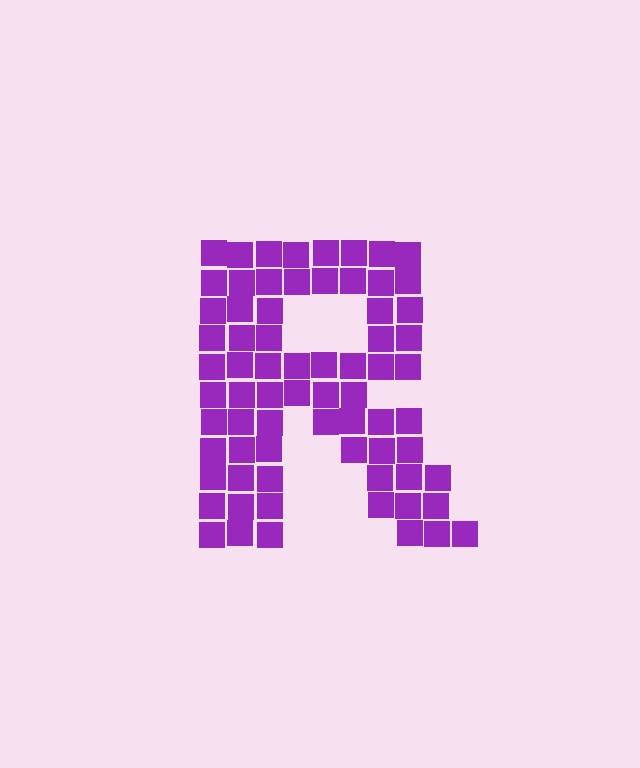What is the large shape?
The large shape is the letter R.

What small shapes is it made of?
It is made of small squares.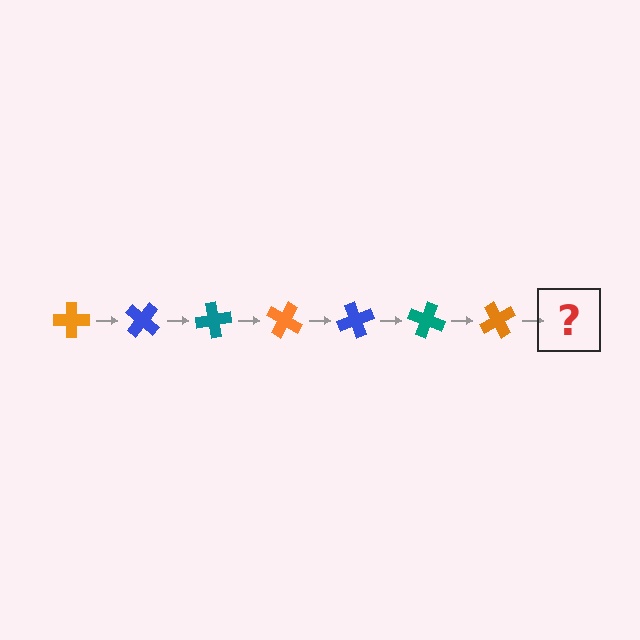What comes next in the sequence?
The next element should be a blue cross, rotated 280 degrees from the start.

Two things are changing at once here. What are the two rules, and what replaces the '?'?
The two rules are that it rotates 40 degrees each step and the color cycles through orange, blue, and teal. The '?' should be a blue cross, rotated 280 degrees from the start.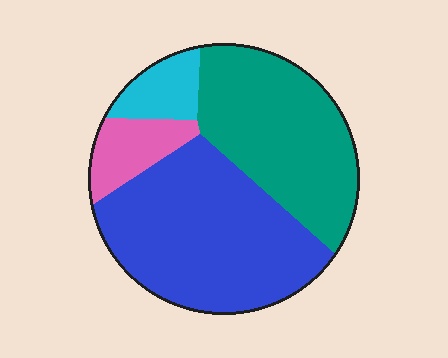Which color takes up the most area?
Blue, at roughly 45%.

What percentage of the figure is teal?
Teal takes up between a third and a half of the figure.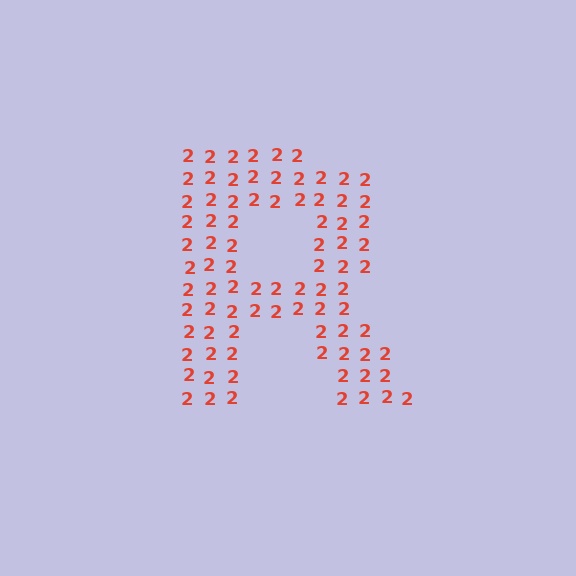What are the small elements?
The small elements are digit 2's.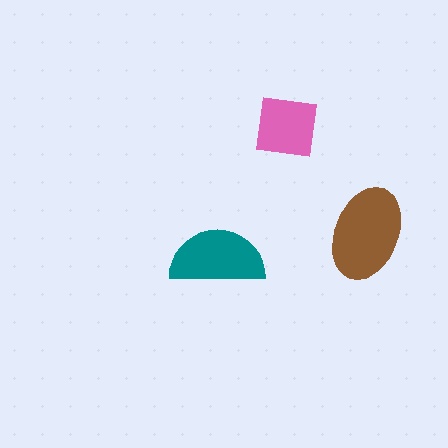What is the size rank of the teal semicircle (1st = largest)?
2nd.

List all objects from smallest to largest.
The pink square, the teal semicircle, the brown ellipse.